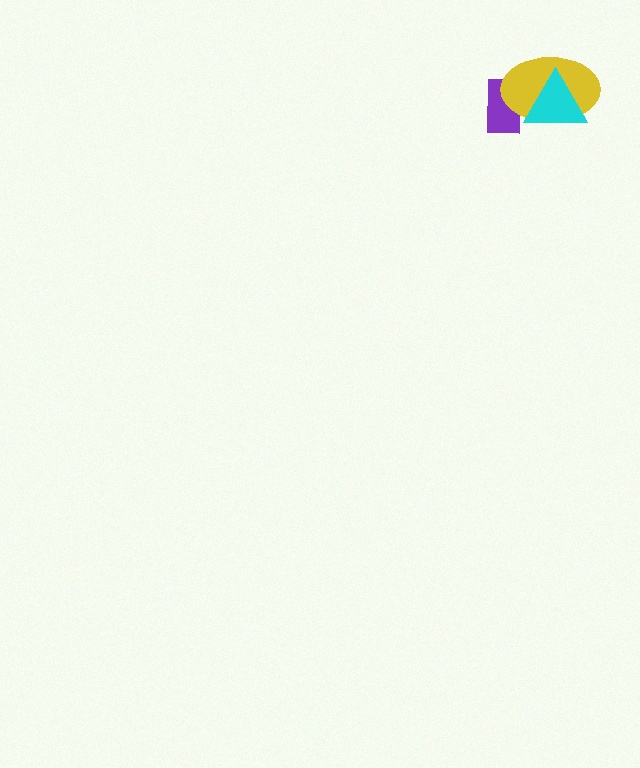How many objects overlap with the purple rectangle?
2 objects overlap with the purple rectangle.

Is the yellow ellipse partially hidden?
Yes, it is partially covered by another shape.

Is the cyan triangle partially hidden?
No, no other shape covers it.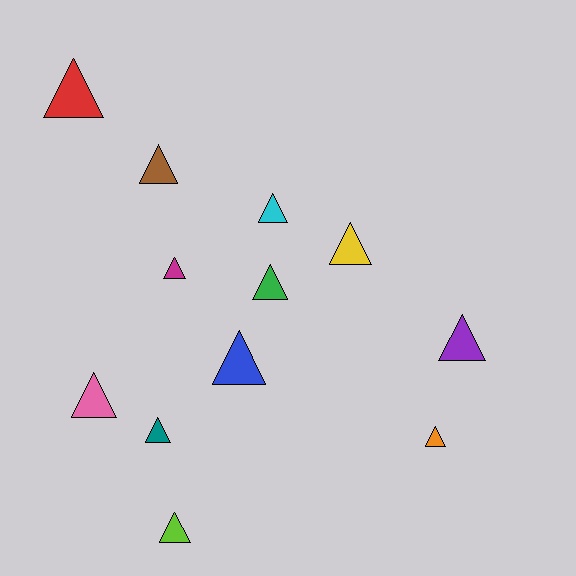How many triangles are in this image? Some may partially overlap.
There are 12 triangles.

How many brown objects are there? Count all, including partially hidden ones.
There is 1 brown object.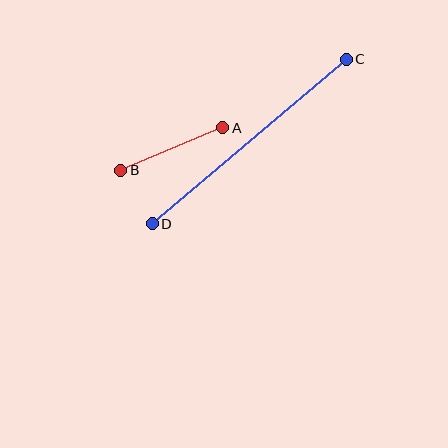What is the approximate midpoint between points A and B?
The midpoint is at approximately (172, 149) pixels.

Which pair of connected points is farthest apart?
Points C and D are farthest apart.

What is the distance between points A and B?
The distance is approximately 110 pixels.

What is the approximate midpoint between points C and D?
The midpoint is at approximately (249, 142) pixels.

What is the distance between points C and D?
The distance is approximately 254 pixels.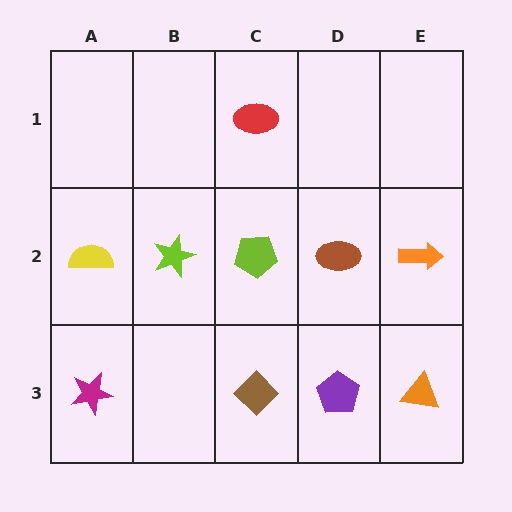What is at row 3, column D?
A purple pentagon.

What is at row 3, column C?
A brown diamond.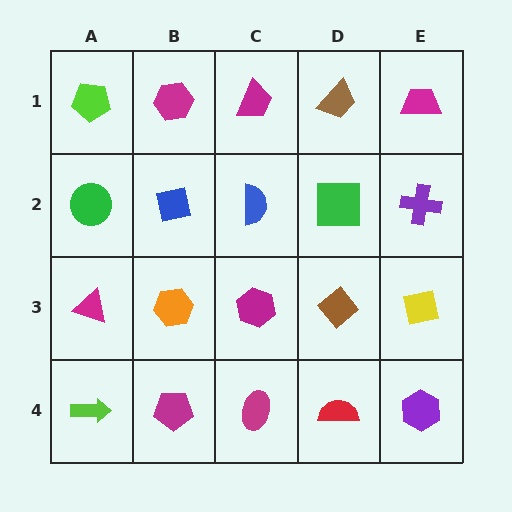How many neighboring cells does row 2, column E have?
3.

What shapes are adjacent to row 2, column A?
A lime pentagon (row 1, column A), a magenta triangle (row 3, column A), a blue square (row 2, column B).